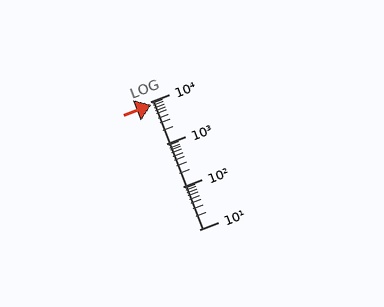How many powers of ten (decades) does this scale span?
The scale spans 3 decades, from 10 to 10000.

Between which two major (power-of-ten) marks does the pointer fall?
The pointer is between 1000 and 10000.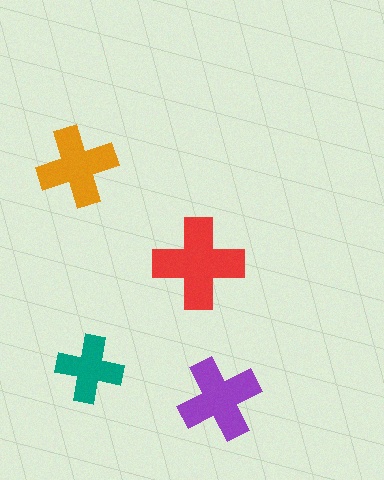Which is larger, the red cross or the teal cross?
The red one.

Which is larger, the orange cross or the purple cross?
The purple one.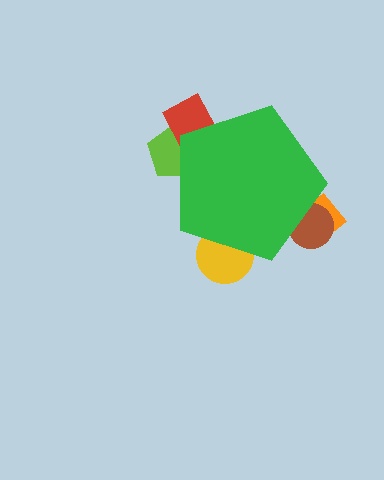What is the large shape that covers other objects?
A green pentagon.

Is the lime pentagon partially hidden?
Yes, the lime pentagon is partially hidden behind the green pentagon.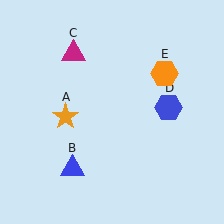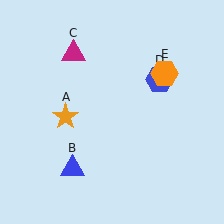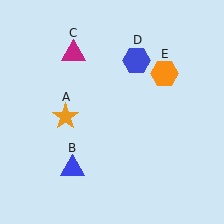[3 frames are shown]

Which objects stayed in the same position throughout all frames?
Orange star (object A) and blue triangle (object B) and magenta triangle (object C) and orange hexagon (object E) remained stationary.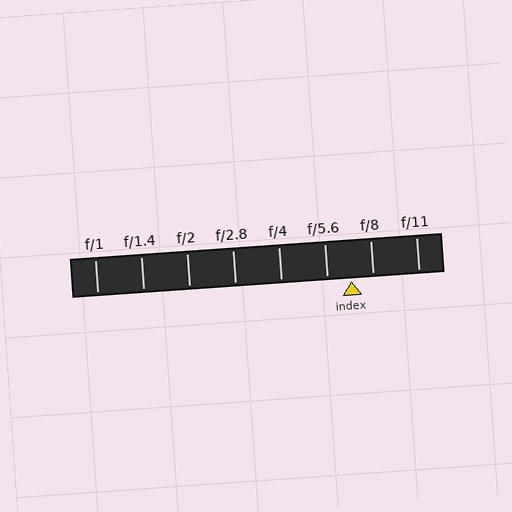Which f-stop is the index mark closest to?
The index mark is closest to f/8.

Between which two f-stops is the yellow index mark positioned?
The index mark is between f/5.6 and f/8.